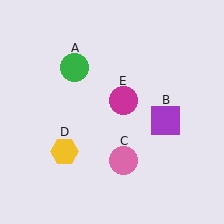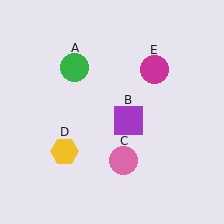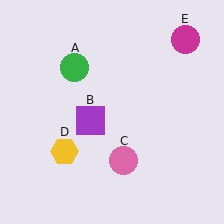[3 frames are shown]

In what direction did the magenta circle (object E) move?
The magenta circle (object E) moved up and to the right.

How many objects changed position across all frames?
2 objects changed position: purple square (object B), magenta circle (object E).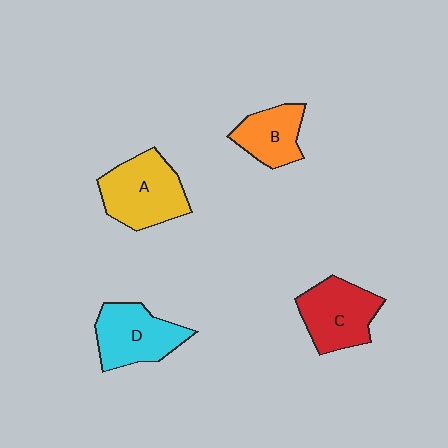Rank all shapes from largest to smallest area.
From largest to smallest: A (yellow), C (red), D (cyan), B (orange).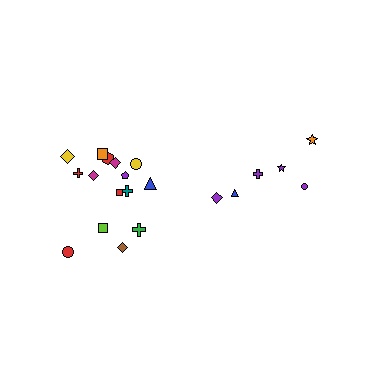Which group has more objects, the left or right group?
The left group.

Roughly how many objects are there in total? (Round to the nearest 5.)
Roughly 20 objects in total.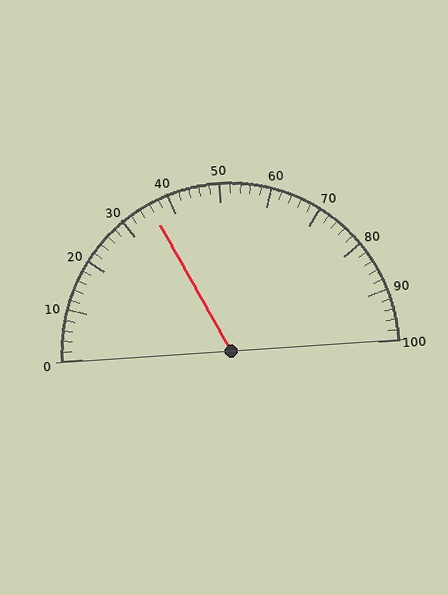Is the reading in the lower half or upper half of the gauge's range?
The reading is in the lower half of the range (0 to 100).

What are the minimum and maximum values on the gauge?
The gauge ranges from 0 to 100.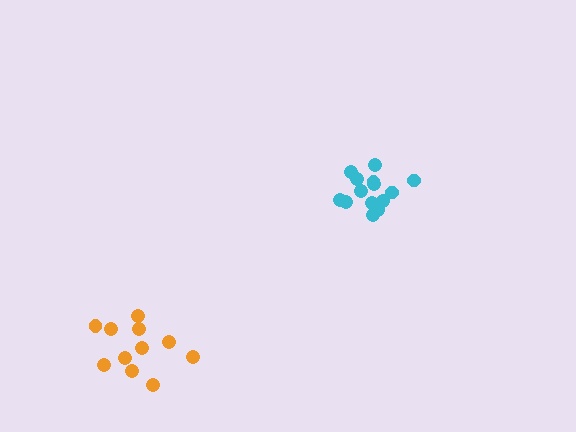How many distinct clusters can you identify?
There are 2 distinct clusters.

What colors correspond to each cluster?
The clusters are colored: cyan, orange.